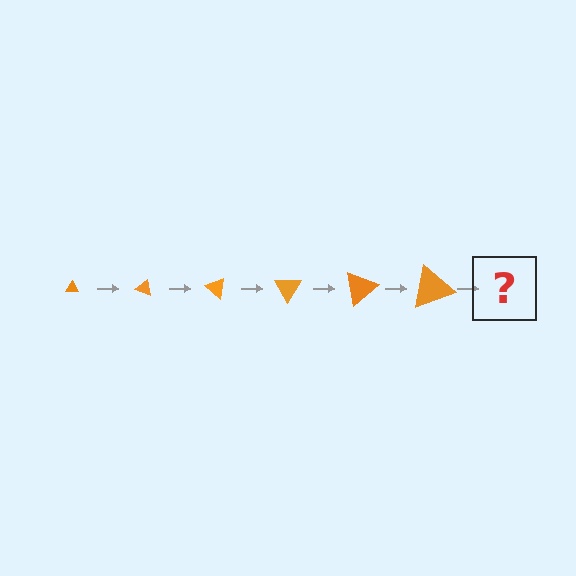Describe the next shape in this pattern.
It should be a triangle, larger than the previous one and rotated 120 degrees from the start.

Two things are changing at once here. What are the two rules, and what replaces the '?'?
The two rules are that the triangle grows larger each step and it rotates 20 degrees each step. The '?' should be a triangle, larger than the previous one and rotated 120 degrees from the start.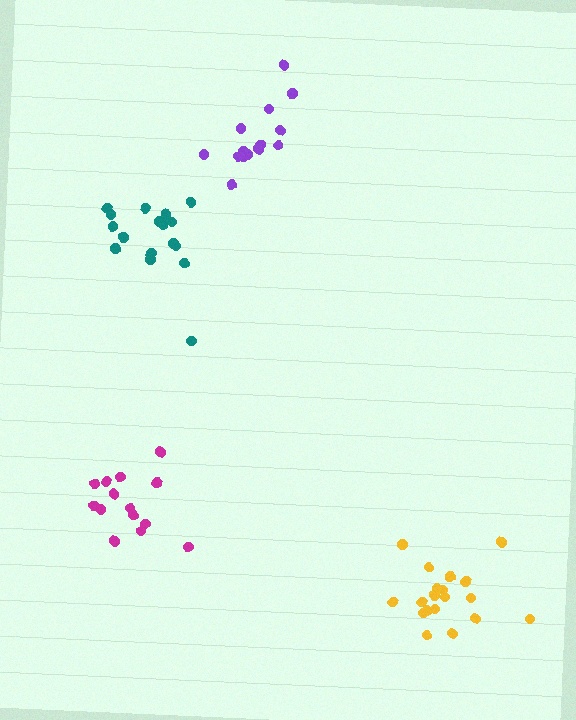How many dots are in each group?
Group 1: 14 dots, Group 2: 19 dots, Group 3: 14 dots, Group 4: 18 dots (65 total).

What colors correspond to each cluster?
The clusters are colored: purple, yellow, magenta, teal.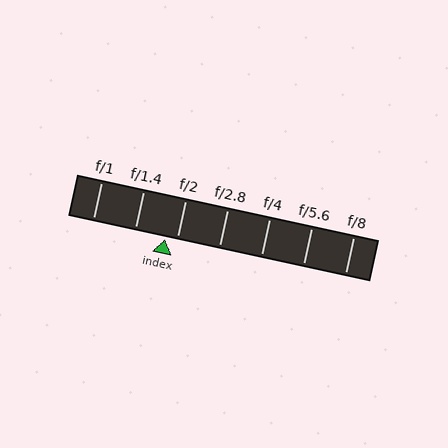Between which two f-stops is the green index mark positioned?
The index mark is between f/1.4 and f/2.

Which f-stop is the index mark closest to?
The index mark is closest to f/2.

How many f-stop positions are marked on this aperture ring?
There are 7 f-stop positions marked.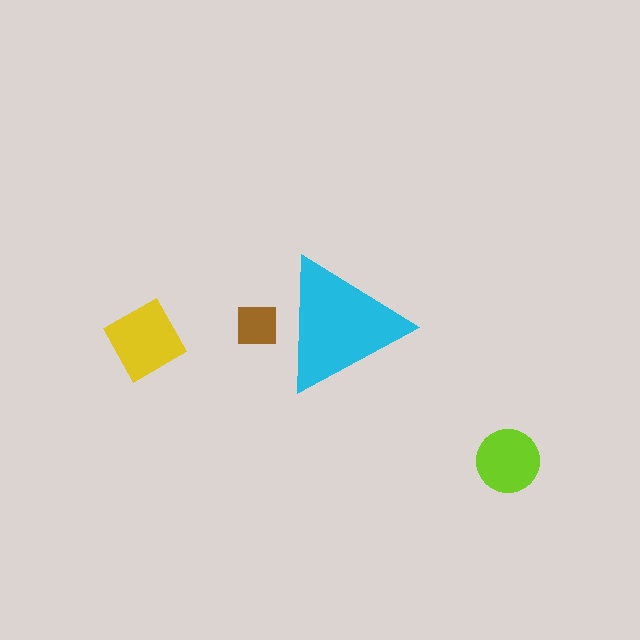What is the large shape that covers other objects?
A cyan triangle.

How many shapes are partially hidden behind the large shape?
1 shape is partially hidden.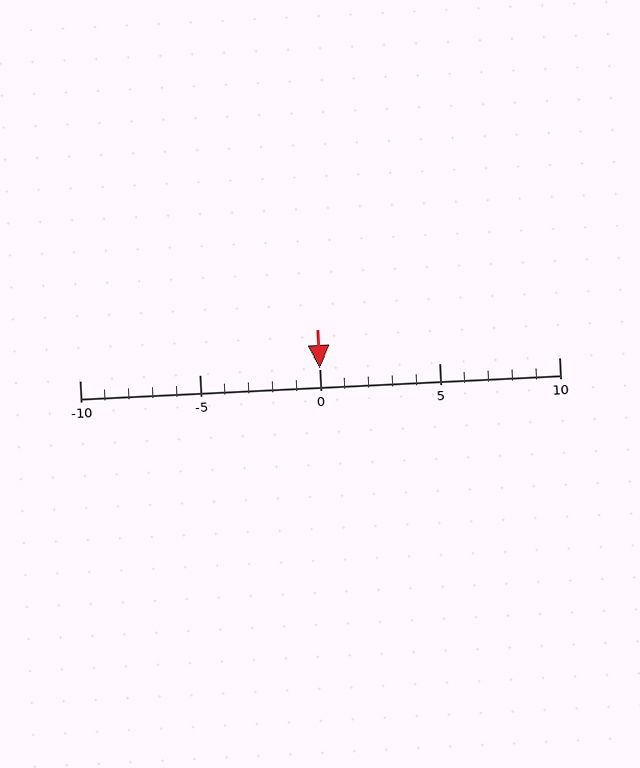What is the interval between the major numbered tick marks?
The major tick marks are spaced 5 units apart.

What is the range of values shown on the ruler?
The ruler shows values from -10 to 10.